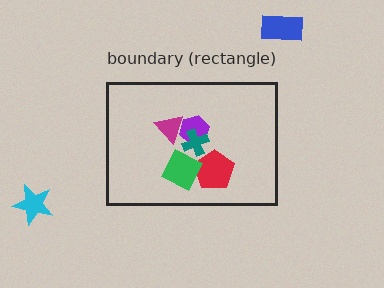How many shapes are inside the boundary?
5 inside, 2 outside.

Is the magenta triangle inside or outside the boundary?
Inside.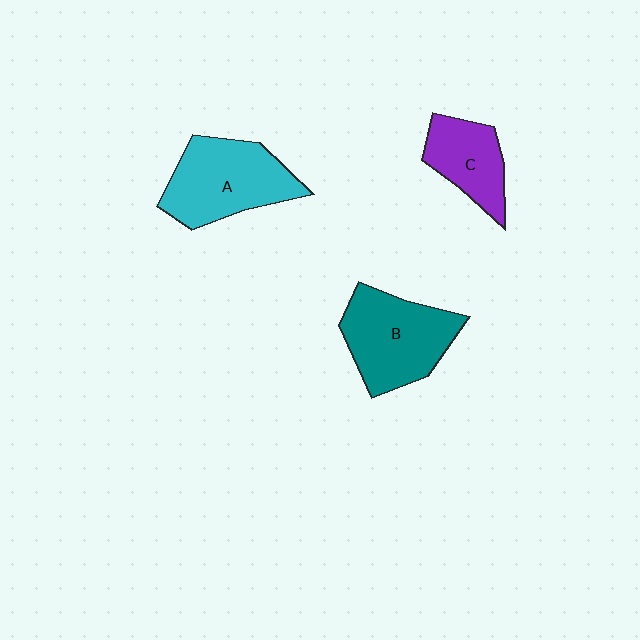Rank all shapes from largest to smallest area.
From largest to smallest: A (cyan), B (teal), C (purple).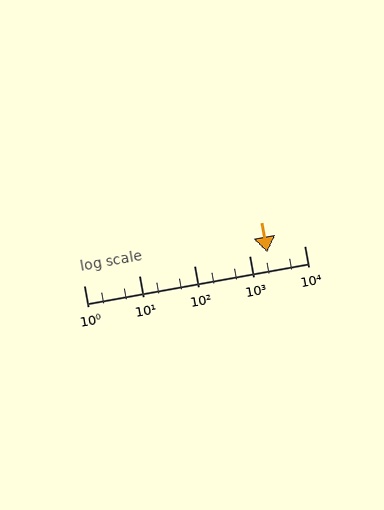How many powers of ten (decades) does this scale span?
The scale spans 4 decades, from 1 to 10000.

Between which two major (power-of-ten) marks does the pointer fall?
The pointer is between 1000 and 10000.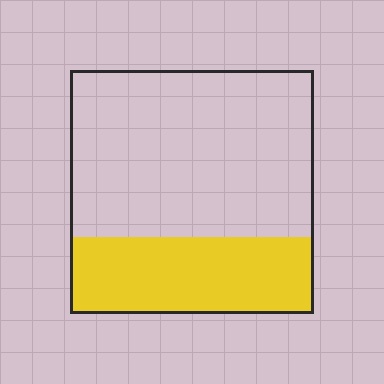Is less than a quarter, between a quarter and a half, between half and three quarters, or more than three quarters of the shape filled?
Between a quarter and a half.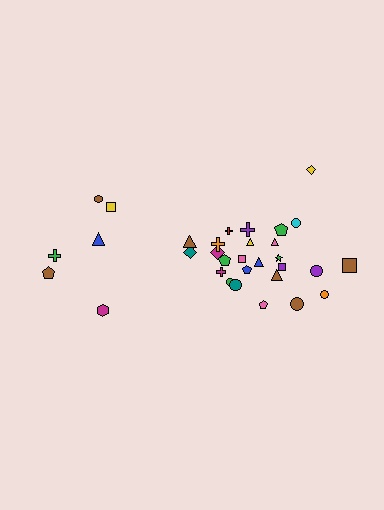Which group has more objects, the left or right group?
The right group.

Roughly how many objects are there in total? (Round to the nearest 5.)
Roughly 30 objects in total.